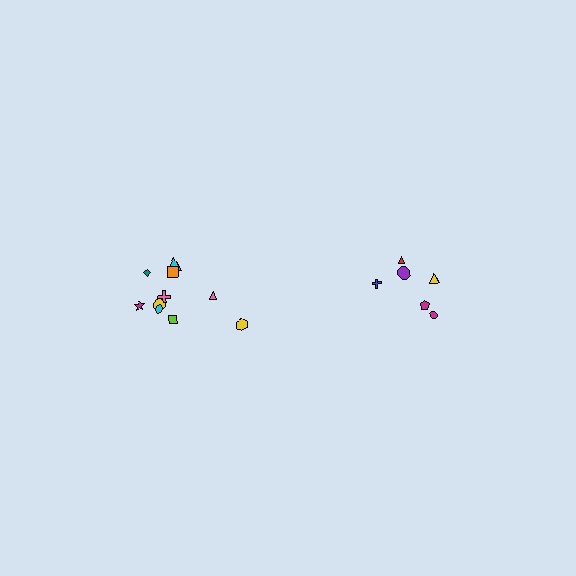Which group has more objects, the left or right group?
The left group.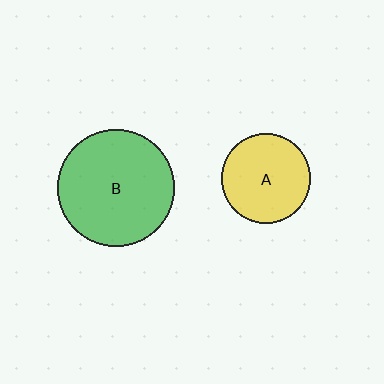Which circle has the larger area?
Circle B (green).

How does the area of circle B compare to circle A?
Approximately 1.7 times.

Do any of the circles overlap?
No, none of the circles overlap.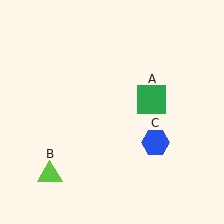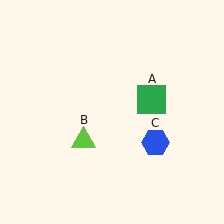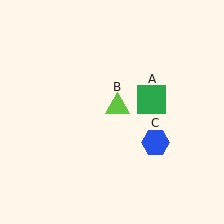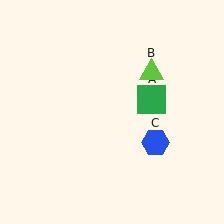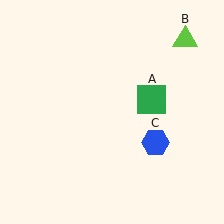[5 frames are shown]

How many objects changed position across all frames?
1 object changed position: lime triangle (object B).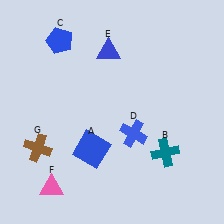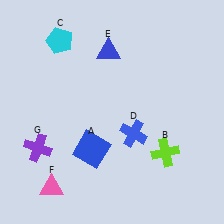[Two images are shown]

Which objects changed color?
B changed from teal to lime. C changed from blue to cyan. G changed from brown to purple.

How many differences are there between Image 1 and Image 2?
There are 3 differences between the two images.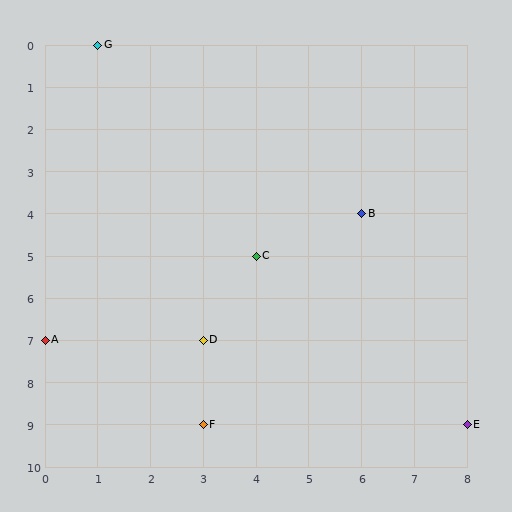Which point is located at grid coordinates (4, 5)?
Point C is at (4, 5).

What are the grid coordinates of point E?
Point E is at grid coordinates (8, 9).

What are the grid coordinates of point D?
Point D is at grid coordinates (3, 7).